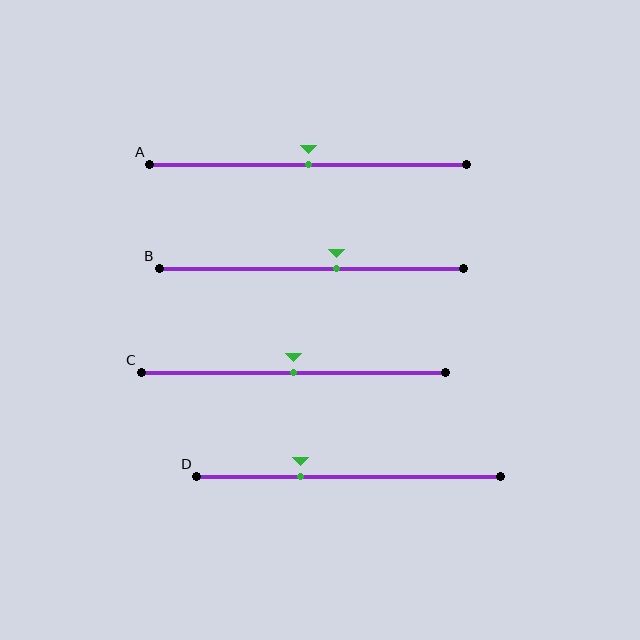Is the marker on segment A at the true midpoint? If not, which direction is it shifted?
Yes, the marker on segment A is at the true midpoint.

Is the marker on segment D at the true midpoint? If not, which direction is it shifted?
No, the marker on segment D is shifted to the left by about 16% of the segment length.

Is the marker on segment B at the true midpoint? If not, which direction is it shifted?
No, the marker on segment B is shifted to the right by about 8% of the segment length.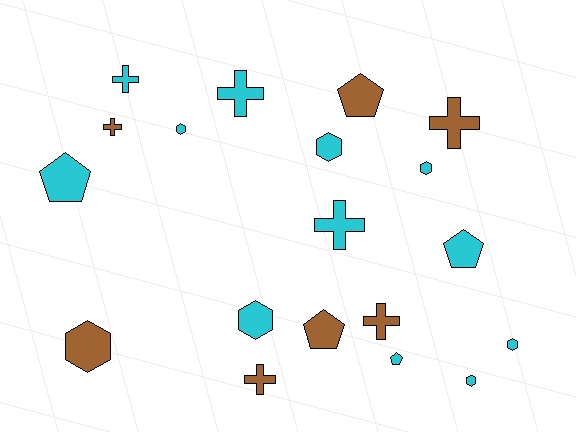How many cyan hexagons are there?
There are 6 cyan hexagons.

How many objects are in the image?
There are 19 objects.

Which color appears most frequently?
Cyan, with 12 objects.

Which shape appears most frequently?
Hexagon, with 7 objects.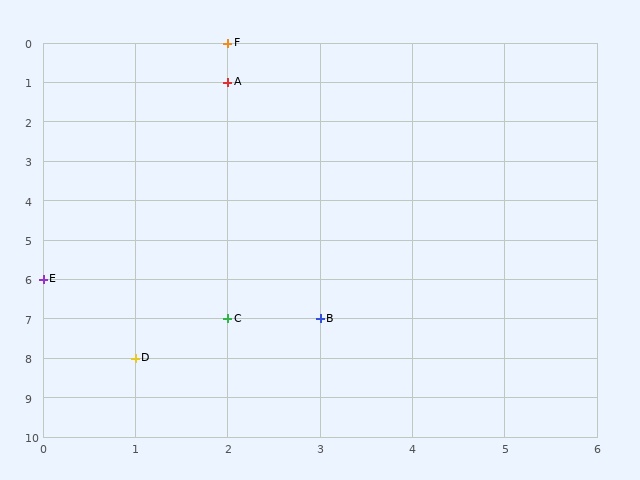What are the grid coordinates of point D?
Point D is at grid coordinates (1, 8).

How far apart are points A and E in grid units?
Points A and E are 2 columns and 5 rows apart (about 5.4 grid units diagonally).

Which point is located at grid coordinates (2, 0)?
Point F is at (2, 0).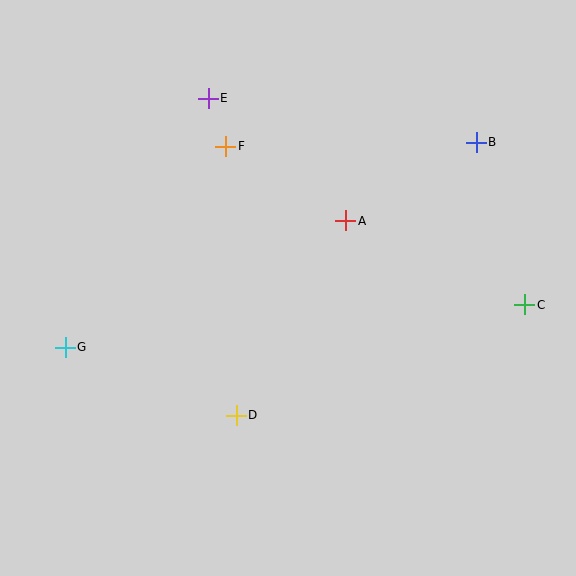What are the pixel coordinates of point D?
Point D is at (236, 415).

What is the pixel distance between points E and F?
The distance between E and F is 51 pixels.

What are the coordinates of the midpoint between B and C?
The midpoint between B and C is at (500, 224).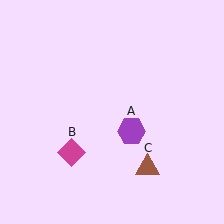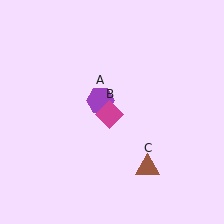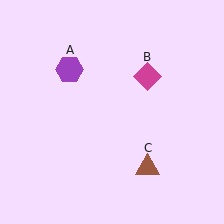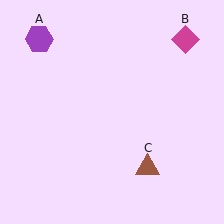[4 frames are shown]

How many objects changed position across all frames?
2 objects changed position: purple hexagon (object A), magenta diamond (object B).